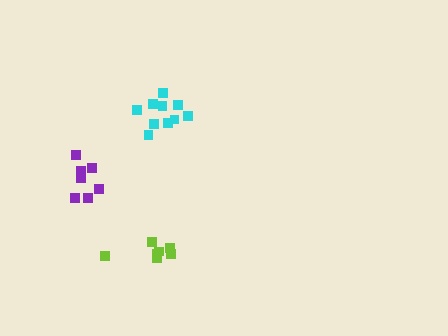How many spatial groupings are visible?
There are 3 spatial groupings.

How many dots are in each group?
Group 1: 7 dots, Group 2: 7 dots, Group 3: 10 dots (24 total).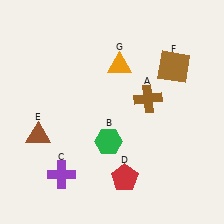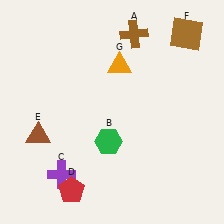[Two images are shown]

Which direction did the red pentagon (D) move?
The red pentagon (D) moved left.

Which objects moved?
The objects that moved are: the brown cross (A), the red pentagon (D), the brown square (F).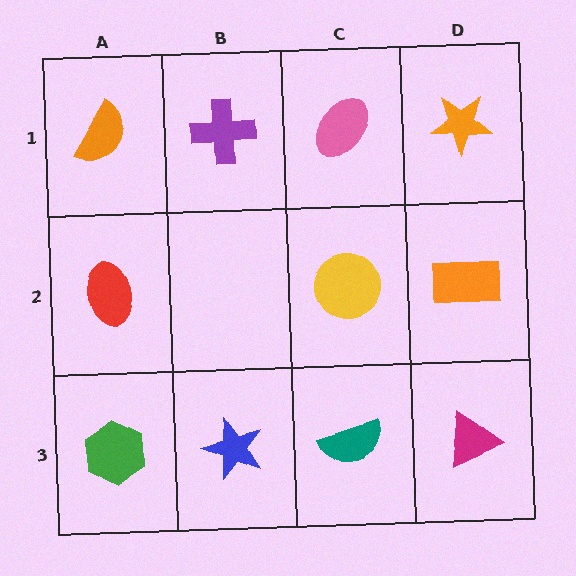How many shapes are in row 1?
4 shapes.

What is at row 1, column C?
A pink ellipse.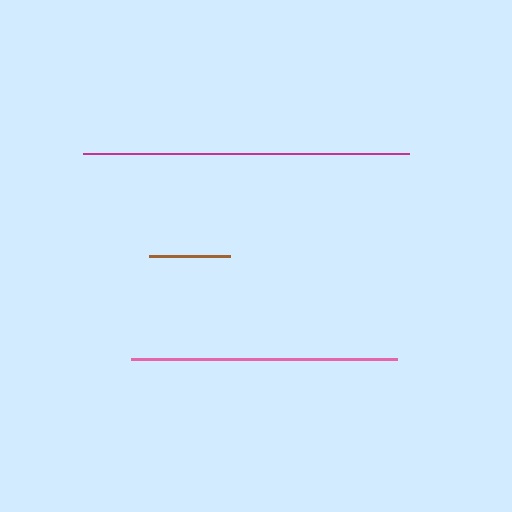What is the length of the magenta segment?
The magenta segment is approximately 327 pixels long.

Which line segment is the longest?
The magenta line is the longest at approximately 327 pixels.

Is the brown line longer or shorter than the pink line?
The pink line is longer than the brown line.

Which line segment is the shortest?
The brown line is the shortest at approximately 81 pixels.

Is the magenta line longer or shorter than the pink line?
The magenta line is longer than the pink line.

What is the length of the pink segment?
The pink segment is approximately 266 pixels long.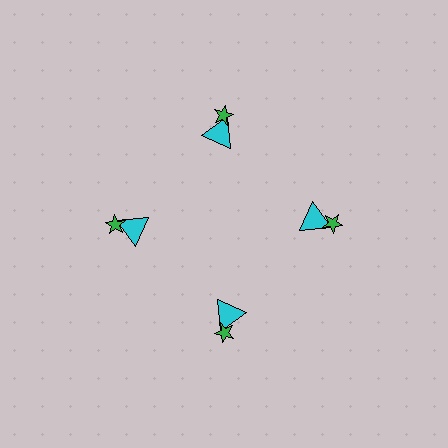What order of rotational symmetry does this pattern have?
This pattern has 4-fold rotational symmetry.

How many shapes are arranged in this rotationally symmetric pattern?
There are 8 shapes, arranged in 4 groups of 2.